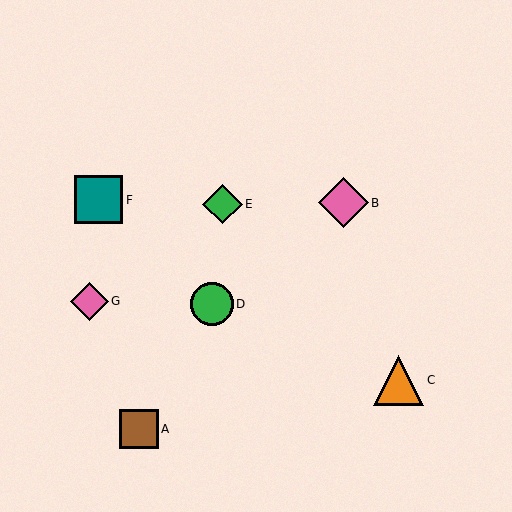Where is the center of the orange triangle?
The center of the orange triangle is at (399, 380).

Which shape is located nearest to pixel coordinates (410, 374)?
The orange triangle (labeled C) at (399, 380) is nearest to that location.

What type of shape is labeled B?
Shape B is a pink diamond.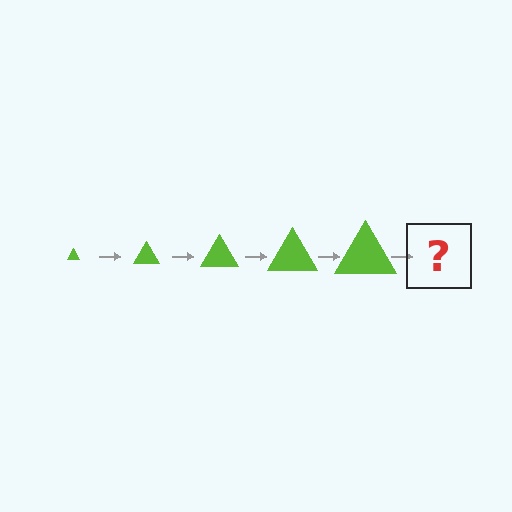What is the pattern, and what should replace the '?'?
The pattern is that the triangle gets progressively larger each step. The '?' should be a lime triangle, larger than the previous one.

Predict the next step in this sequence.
The next step is a lime triangle, larger than the previous one.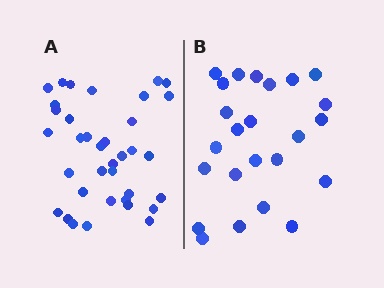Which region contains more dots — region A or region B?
Region A (the left region) has more dots.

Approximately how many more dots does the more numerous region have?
Region A has roughly 12 or so more dots than region B.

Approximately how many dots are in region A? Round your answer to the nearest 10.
About 40 dots. (The exact count is 36, which rounds to 40.)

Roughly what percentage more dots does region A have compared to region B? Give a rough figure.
About 50% more.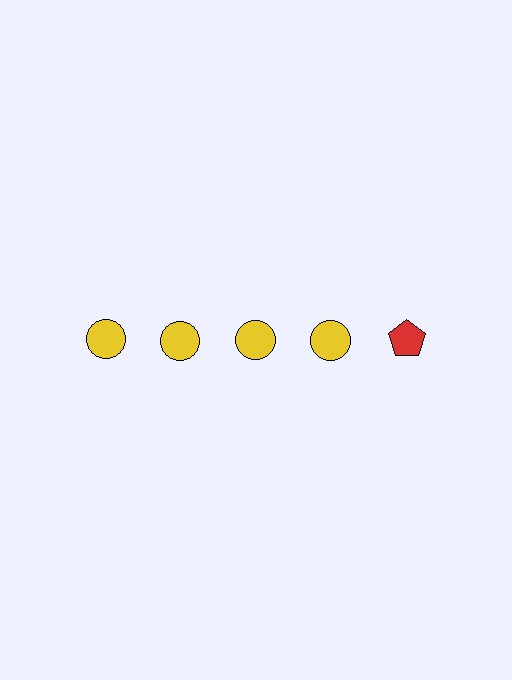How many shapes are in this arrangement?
There are 5 shapes arranged in a grid pattern.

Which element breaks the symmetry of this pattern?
The red pentagon in the top row, rightmost column breaks the symmetry. All other shapes are yellow circles.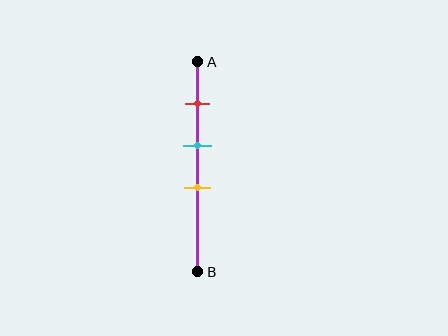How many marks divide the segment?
There are 3 marks dividing the segment.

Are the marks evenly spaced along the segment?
Yes, the marks are approximately evenly spaced.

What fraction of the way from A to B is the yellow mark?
The yellow mark is approximately 60% (0.6) of the way from A to B.